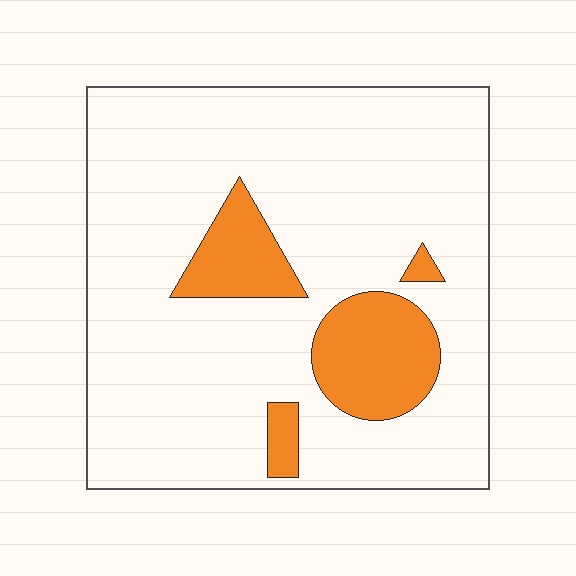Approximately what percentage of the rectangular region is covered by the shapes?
Approximately 15%.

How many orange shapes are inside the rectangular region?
4.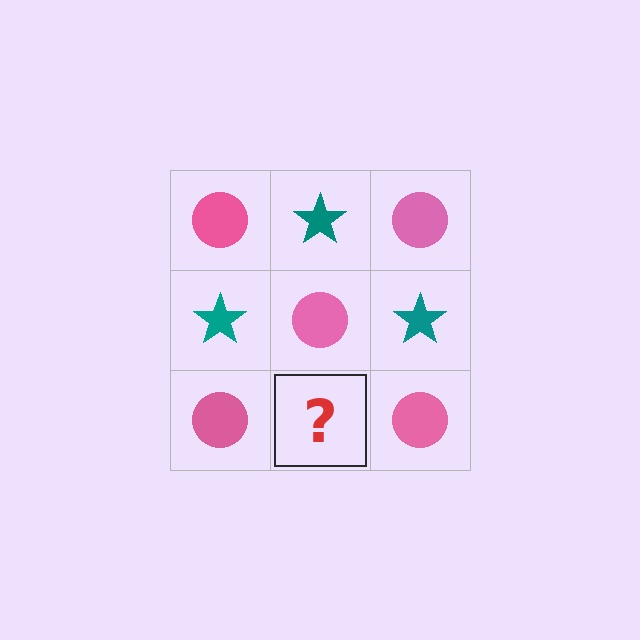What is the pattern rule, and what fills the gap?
The rule is that it alternates pink circle and teal star in a checkerboard pattern. The gap should be filled with a teal star.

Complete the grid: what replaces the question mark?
The question mark should be replaced with a teal star.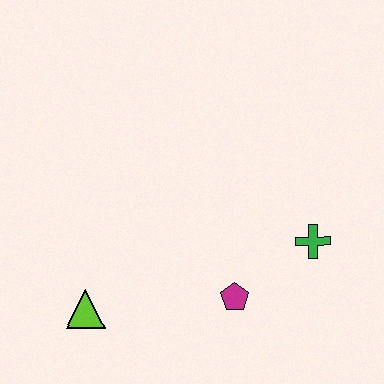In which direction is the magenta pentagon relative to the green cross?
The magenta pentagon is to the left of the green cross.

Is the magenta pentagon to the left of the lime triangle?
No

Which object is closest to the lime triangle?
The magenta pentagon is closest to the lime triangle.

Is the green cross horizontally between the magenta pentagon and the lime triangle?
No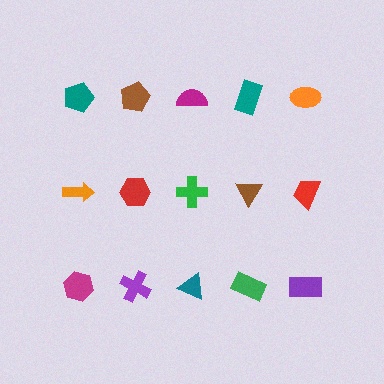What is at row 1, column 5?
An orange ellipse.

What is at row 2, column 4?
A brown triangle.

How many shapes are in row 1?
5 shapes.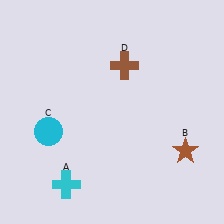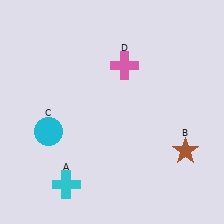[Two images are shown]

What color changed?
The cross (D) changed from brown in Image 1 to pink in Image 2.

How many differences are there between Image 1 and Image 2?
There is 1 difference between the two images.